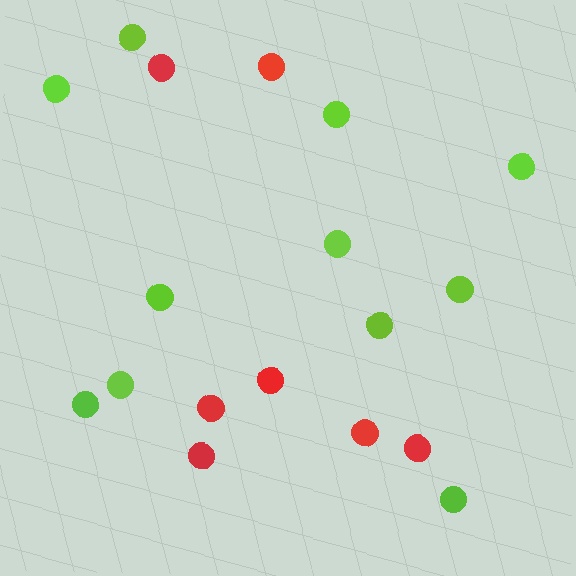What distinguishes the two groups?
There are 2 groups: one group of red circles (7) and one group of lime circles (11).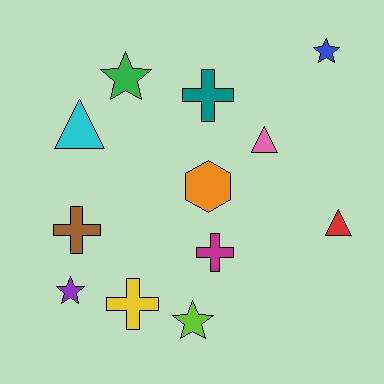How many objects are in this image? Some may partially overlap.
There are 12 objects.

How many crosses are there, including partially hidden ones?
There are 4 crosses.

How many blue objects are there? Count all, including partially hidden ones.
There is 1 blue object.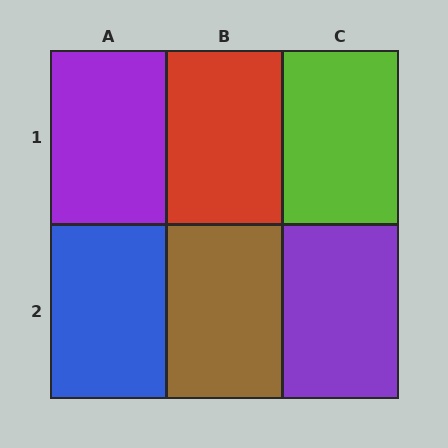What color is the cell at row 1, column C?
Lime.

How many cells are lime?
1 cell is lime.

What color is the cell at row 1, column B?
Red.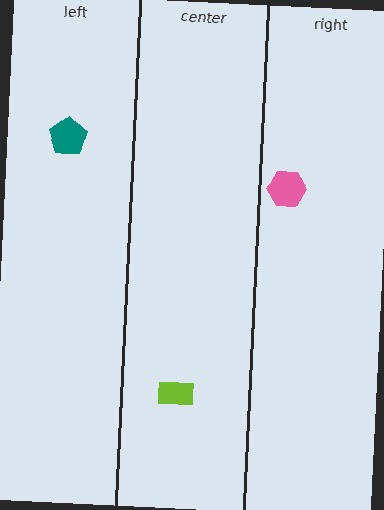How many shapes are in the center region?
1.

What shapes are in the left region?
The teal pentagon.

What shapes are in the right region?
The pink hexagon.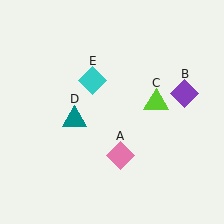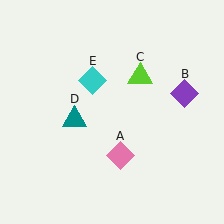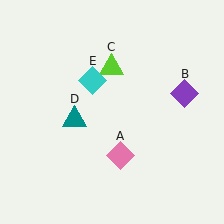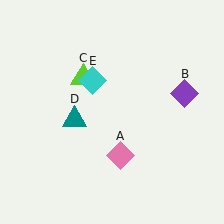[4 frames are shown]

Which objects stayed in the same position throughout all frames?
Pink diamond (object A) and purple diamond (object B) and teal triangle (object D) and cyan diamond (object E) remained stationary.